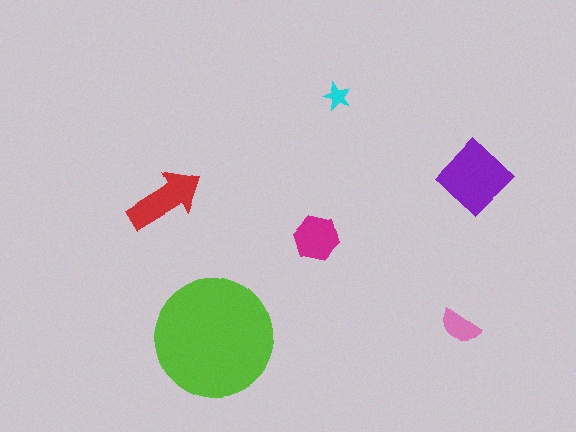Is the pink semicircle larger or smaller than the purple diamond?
Smaller.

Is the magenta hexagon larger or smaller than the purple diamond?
Smaller.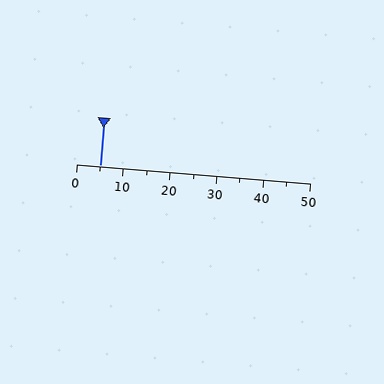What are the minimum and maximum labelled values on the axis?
The axis runs from 0 to 50.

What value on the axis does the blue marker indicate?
The marker indicates approximately 5.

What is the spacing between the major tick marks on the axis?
The major ticks are spaced 10 apart.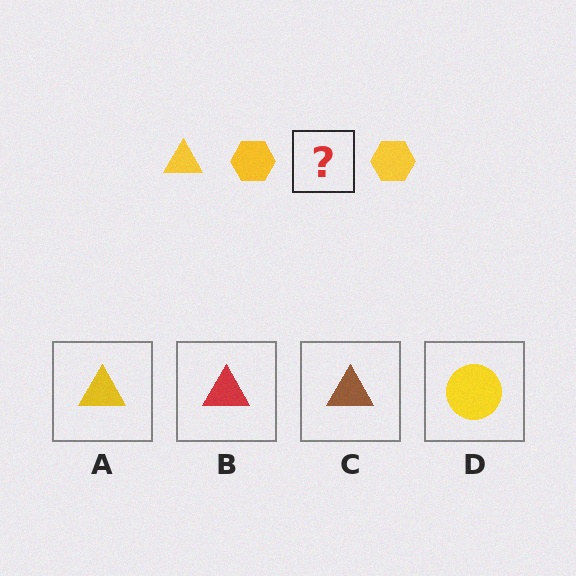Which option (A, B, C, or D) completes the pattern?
A.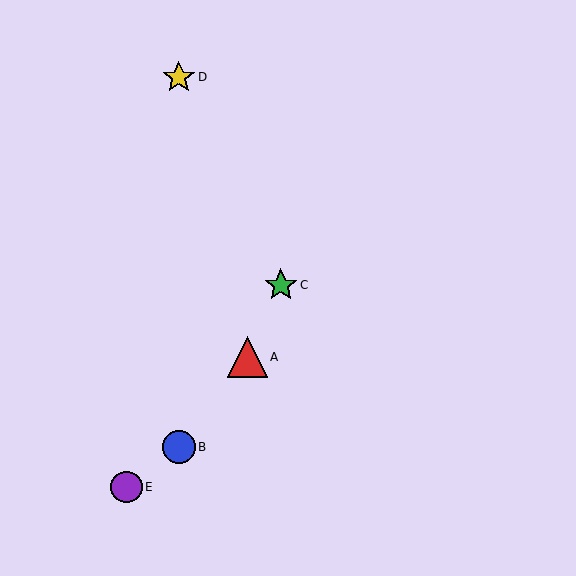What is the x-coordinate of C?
Object C is at x≈281.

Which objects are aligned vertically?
Objects B, D are aligned vertically.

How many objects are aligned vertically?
2 objects (B, D) are aligned vertically.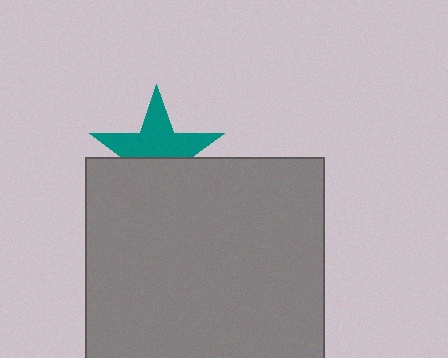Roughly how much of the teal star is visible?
About half of it is visible (roughly 56%).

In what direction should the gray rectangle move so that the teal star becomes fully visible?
The gray rectangle should move down. That is the shortest direction to clear the overlap and leave the teal star fully visible.